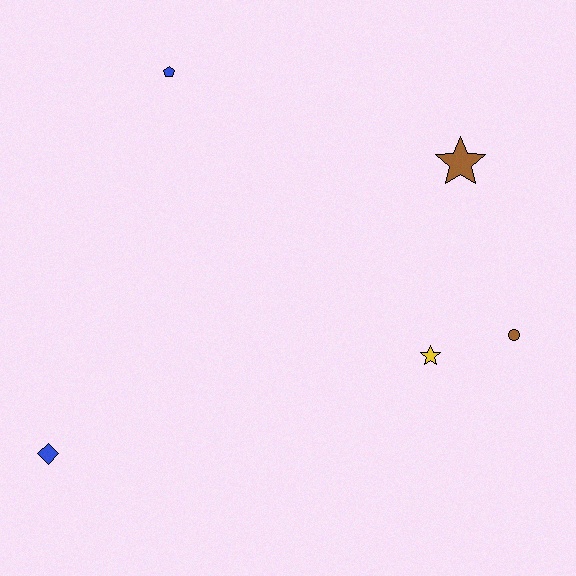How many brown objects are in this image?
There are 2 brown objects.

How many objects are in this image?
There are 5 objects.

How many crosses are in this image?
There are no crosses.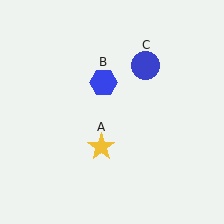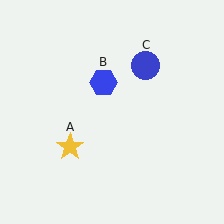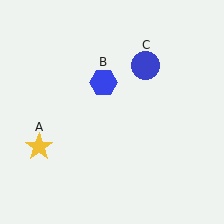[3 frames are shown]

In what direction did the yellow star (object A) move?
The yellow star (object A) moved left.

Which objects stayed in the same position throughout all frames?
Blue hexagon (object B) and blue circle (object C) remained stationary.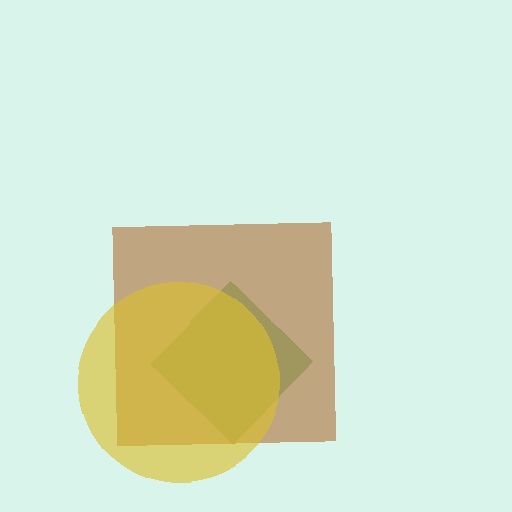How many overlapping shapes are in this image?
There are 3 overlapping shapes in the image.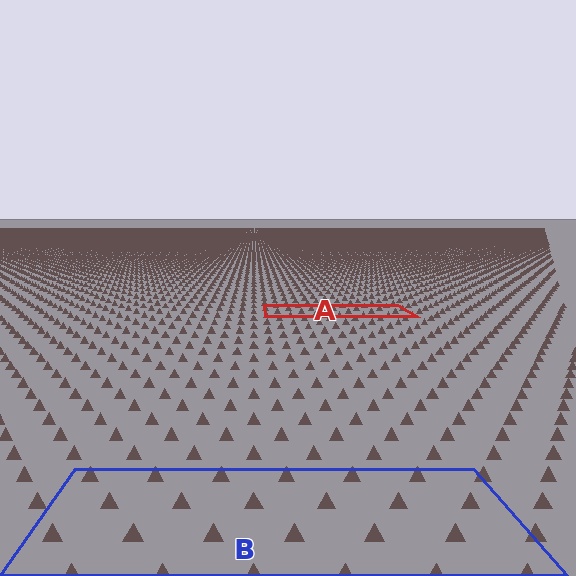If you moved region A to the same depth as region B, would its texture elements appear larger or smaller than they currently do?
They would appear larger. At a closer depth, the same texture elements are projected at a bigger on-screen size.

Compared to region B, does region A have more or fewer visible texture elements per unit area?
Region A has more texture elements per unit area — they are packed more densely because it is farther away.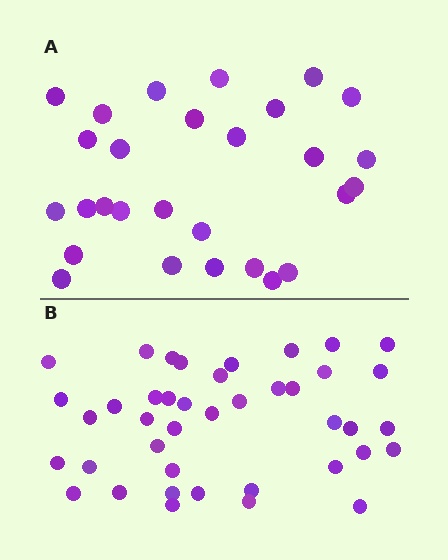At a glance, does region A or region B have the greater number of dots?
Region B (the bottom region) has more dots.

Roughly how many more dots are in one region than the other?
Region B has approximately 15 more dots than region A.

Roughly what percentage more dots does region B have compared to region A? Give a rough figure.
About 45% more.